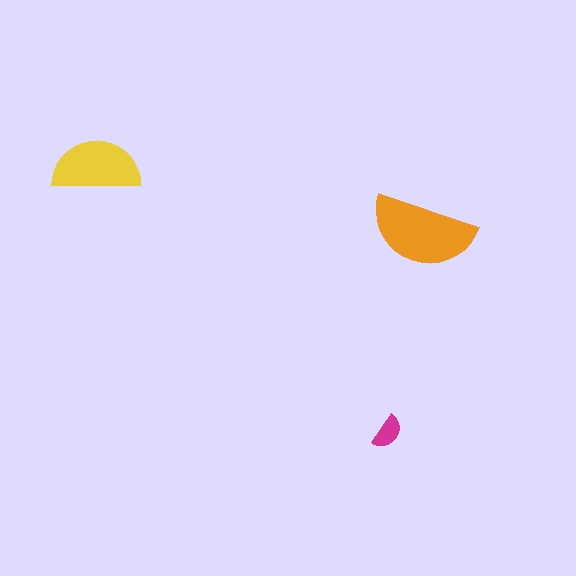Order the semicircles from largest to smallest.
the orange one, the yellow one, the magenta one.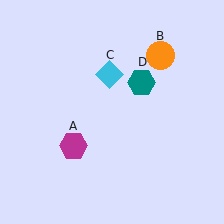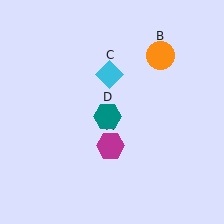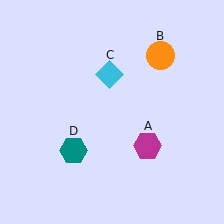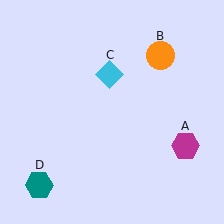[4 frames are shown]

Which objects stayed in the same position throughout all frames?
Orange circle (object B) and cyan diamond (object C) remained stationary.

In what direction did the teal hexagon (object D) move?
The teal hexagon (object D) moved down and to the left.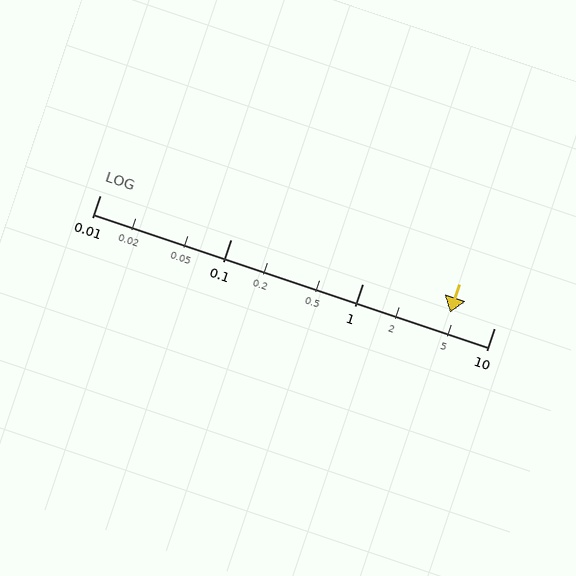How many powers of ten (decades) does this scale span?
The scale spans 3 decades, from 0.01 to 10.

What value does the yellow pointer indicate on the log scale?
The pointer indicates approximately 4.6.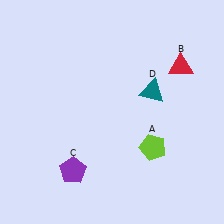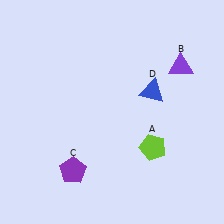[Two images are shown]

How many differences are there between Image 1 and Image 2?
There are 2 differences between the two images.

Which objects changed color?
B changed from red to purple. D changed from teal to blue.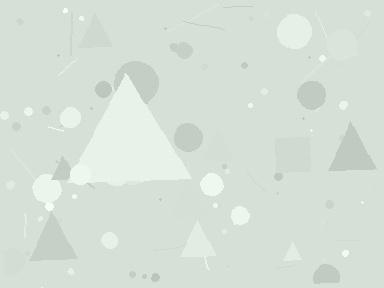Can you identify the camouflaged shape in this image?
The camouflaged shape is a triangle.